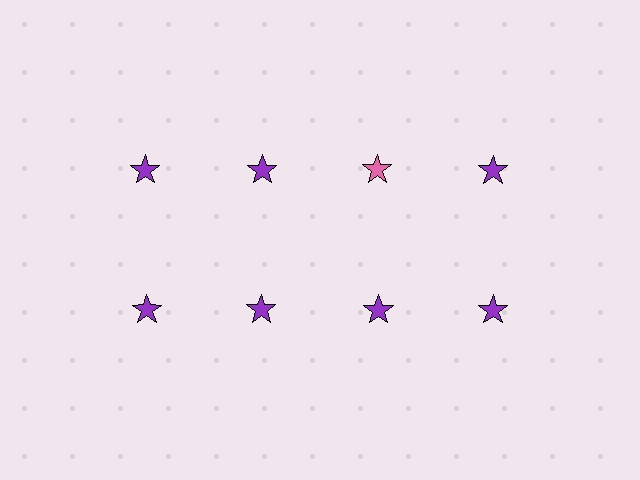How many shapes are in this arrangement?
There are 8 shapes arranged in a grid pattern.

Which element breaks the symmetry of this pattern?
The pink star in the top row, center column breaks the symmetry. All other shapes are purple stars.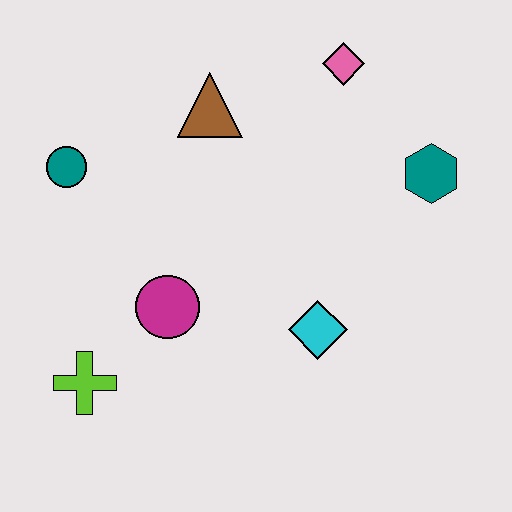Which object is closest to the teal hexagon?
The pink diamond is closest to the teal hexagon.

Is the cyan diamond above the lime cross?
Yes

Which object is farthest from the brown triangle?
The lime cross is farthest from the brown triangle.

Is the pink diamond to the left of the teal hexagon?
Yes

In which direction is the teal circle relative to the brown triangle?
The teal circle is to the left of the brown triangle.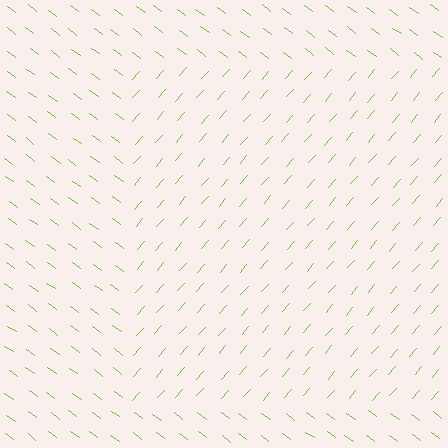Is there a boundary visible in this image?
Yes, there is a texture boundary formed by a change in line orientation.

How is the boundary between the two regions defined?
The boundary is defined purely by a change in line orientation (approximately 85 degrees difference). All lines are the same color and thickness.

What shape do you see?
I see a rectangle.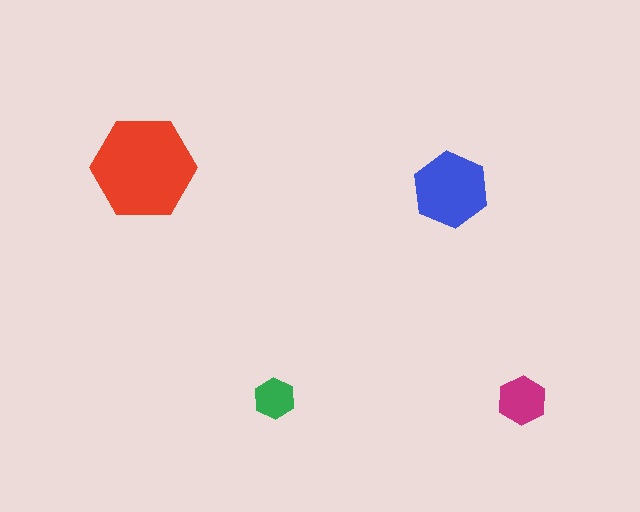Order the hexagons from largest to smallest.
the red one, the blue one, the magenta one, the green one.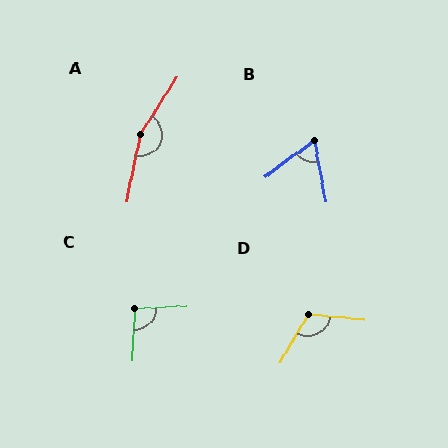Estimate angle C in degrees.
Approximately 95 degrees.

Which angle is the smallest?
B, at approximately 65 degrees.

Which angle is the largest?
A, at approximately 160 degrees.